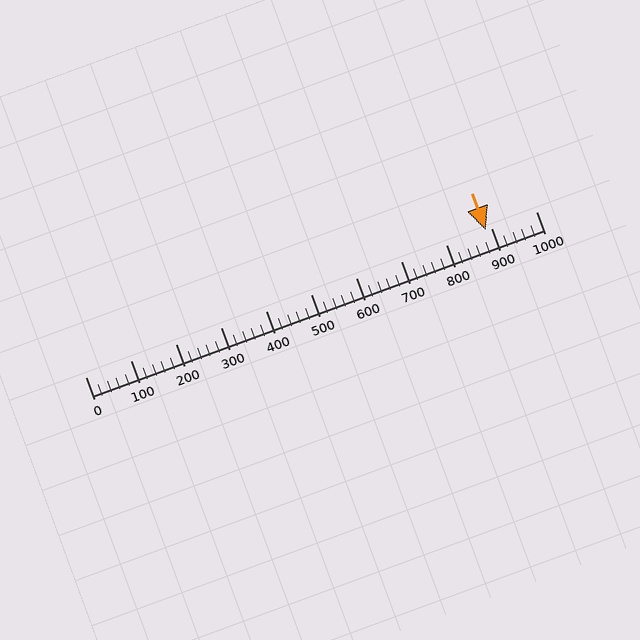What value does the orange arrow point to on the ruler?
The orange arrow points to approximately 888.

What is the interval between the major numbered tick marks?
The major tick marks are spaced 100 units apart.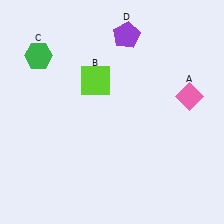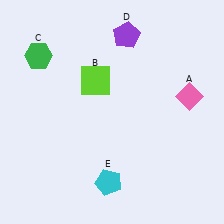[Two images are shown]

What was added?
A cyan pentagon (E) was added in Image 2.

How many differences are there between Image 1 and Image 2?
There is 1 difference between the two images.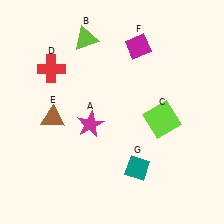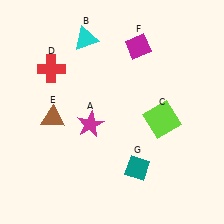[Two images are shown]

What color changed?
The triangle (B) changed from lime in Image 1 to cyan in Image 2.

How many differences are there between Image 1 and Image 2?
There is 1 difference between the two images.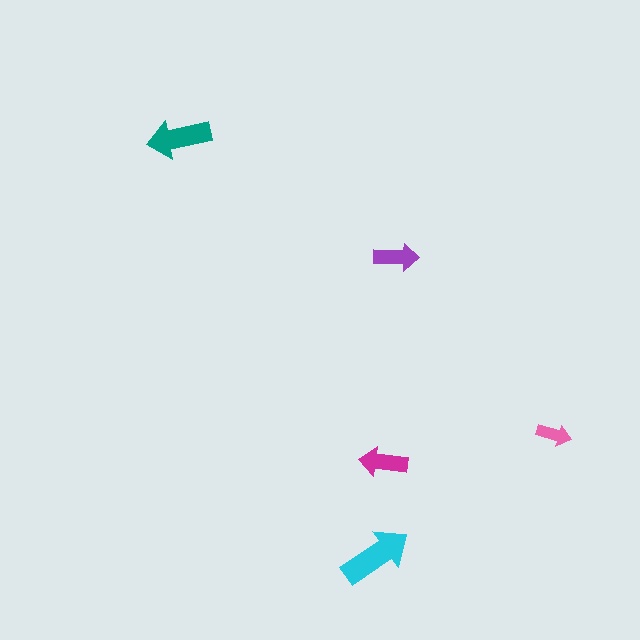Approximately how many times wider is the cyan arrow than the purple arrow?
About 1.5 times wider.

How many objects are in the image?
There are 5 objects in the image.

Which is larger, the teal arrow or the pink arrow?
The teal one.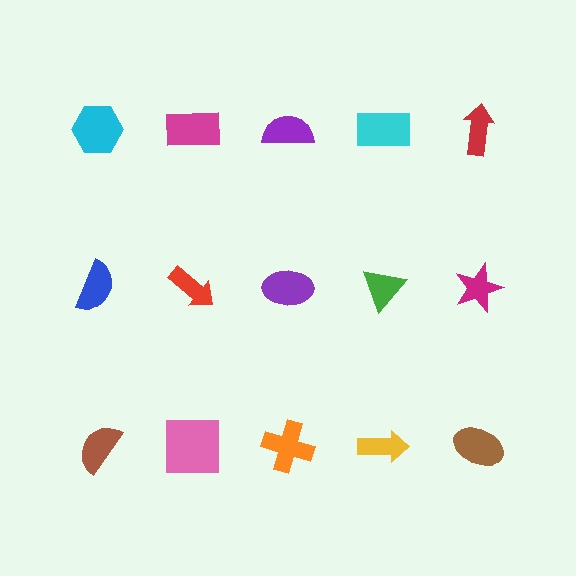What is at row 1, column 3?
A purple semicircle.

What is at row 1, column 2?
A magenta rectangle.